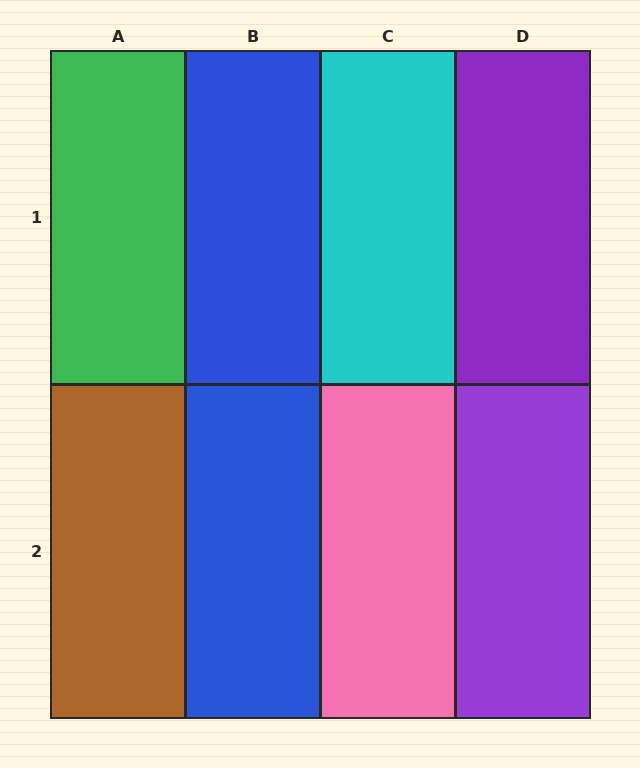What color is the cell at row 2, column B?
Blue.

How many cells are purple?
2 cells are purple.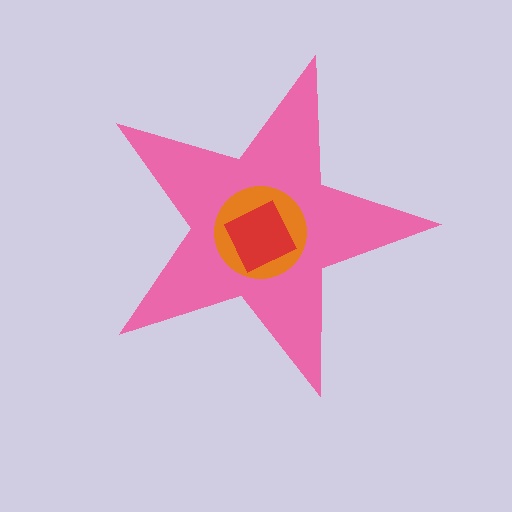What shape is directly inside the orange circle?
The red diamond.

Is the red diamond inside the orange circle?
Yes.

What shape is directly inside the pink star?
The orange circle.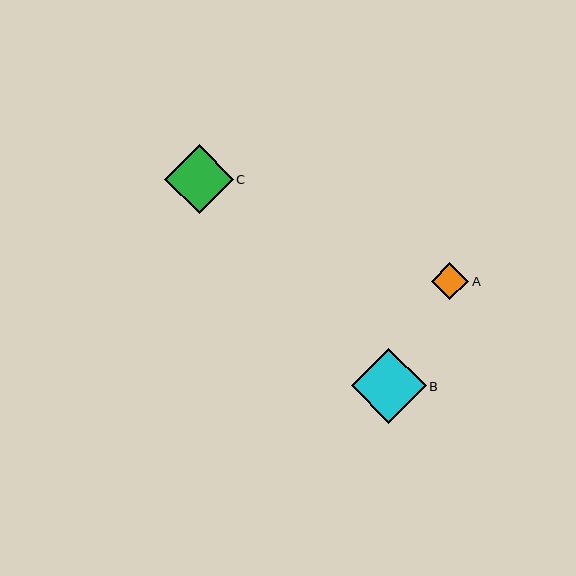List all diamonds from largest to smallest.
From largest to smallest: B, C, A.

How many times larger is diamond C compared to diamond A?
Diamond C is approximately 1.8 times the size of diamond A.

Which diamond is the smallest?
Diamond A is the smallest with a size of approximately 37 pixels.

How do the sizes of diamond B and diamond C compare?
Diamond B and diamond C are approximately the same size.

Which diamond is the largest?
Diamond B is the largest with a size of approximately 75 pixels.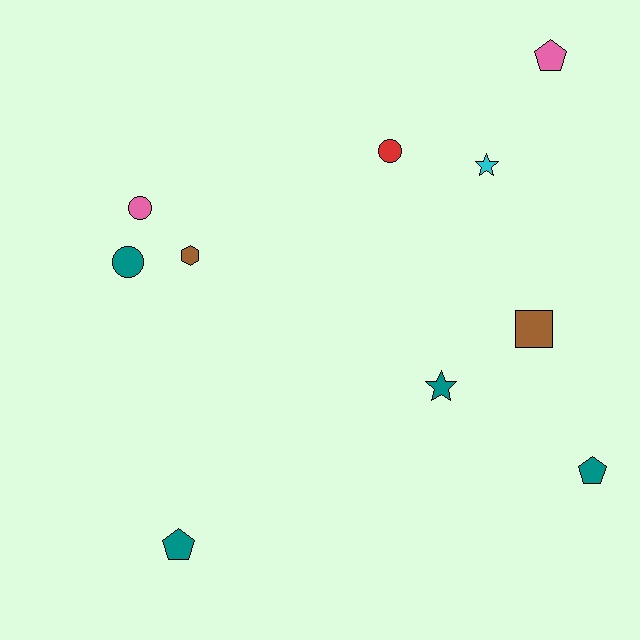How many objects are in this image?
There are 10 objects.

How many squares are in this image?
There is 1 square.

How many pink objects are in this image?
There are 2 pink objects.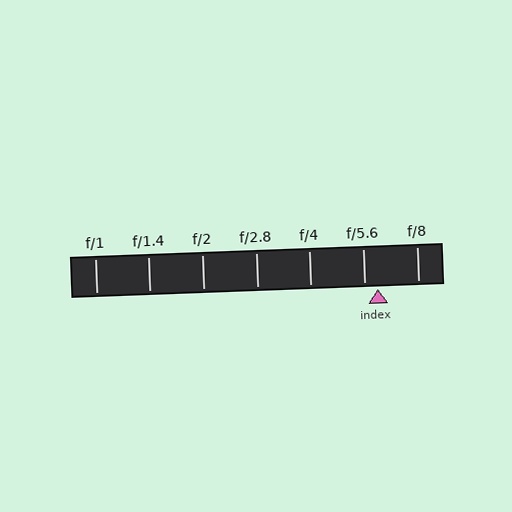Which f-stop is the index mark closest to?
The index mark is closest to f/5.6.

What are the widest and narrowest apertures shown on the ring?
The widest aperture shown is f/1 and the narrowest is f/8.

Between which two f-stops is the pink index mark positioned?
The index mark is between f/5.6 and f/8.